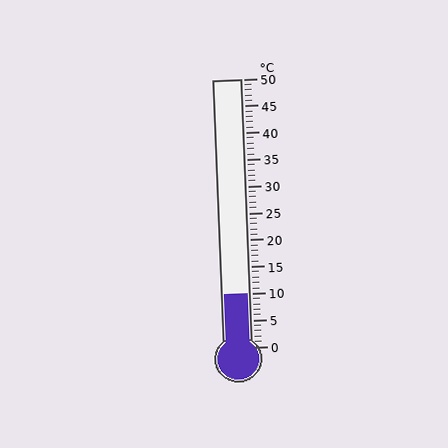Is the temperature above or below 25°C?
The temperature is below 25°C.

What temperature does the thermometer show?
The thermometer shows approximately 10°C.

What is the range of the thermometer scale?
The thermometer scale ranges from 0°C to 50°C.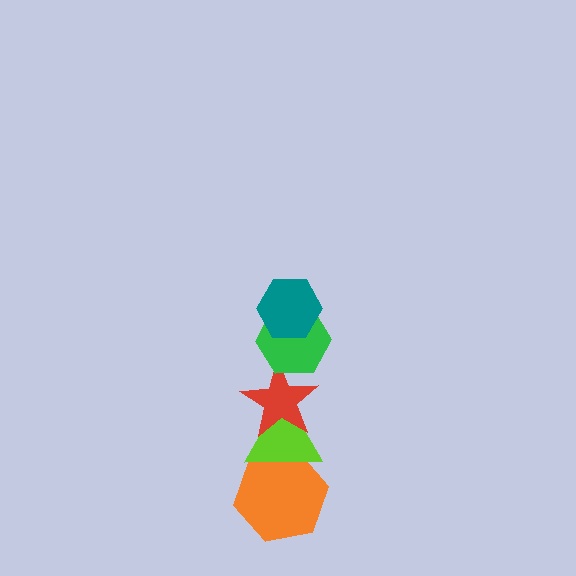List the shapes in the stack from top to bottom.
From top to bottom: the teal hexagon, the green hexagon, the red star, the lime triangle, the orange hexagon.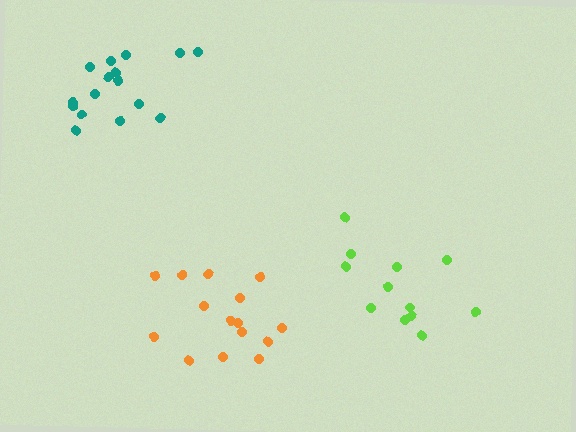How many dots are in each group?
Group 1: 15 dots, Group 2: 16 dots, Group 3: 12 dots (43 total).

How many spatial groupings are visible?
There are 3 spatial groupings.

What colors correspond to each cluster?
The clusters are colored: orange, teal, lime.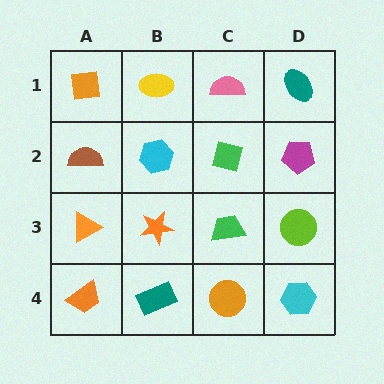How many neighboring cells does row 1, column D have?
2.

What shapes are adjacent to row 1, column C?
A green square (row 2, column C), a yellow ellipse (row 1, column B), a teal ellipse (row 1, column D).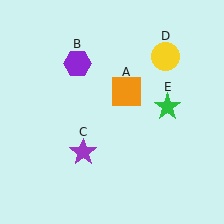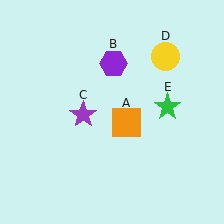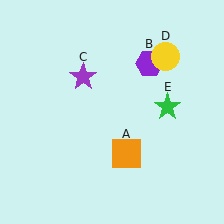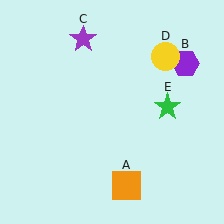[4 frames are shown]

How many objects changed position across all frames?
3 objects changed position: orange square (object A), purple hexagon (object B), purple star (object C).